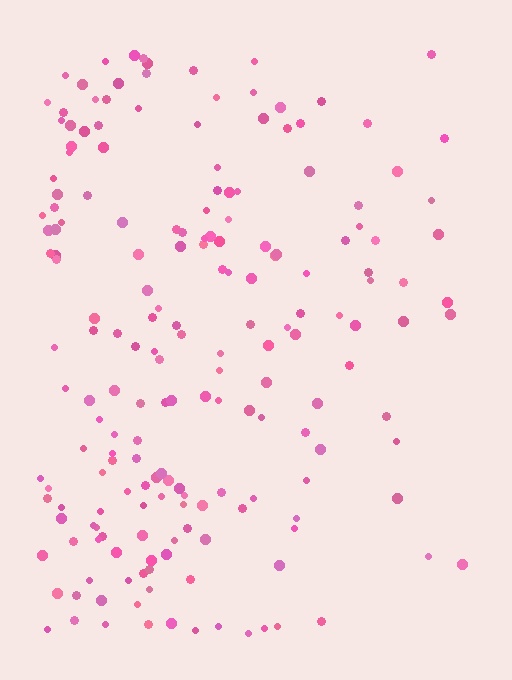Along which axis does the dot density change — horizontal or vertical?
Horizontal.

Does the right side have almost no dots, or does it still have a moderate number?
Still a moderate number, just noticeably fewer than the left.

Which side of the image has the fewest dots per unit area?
The right.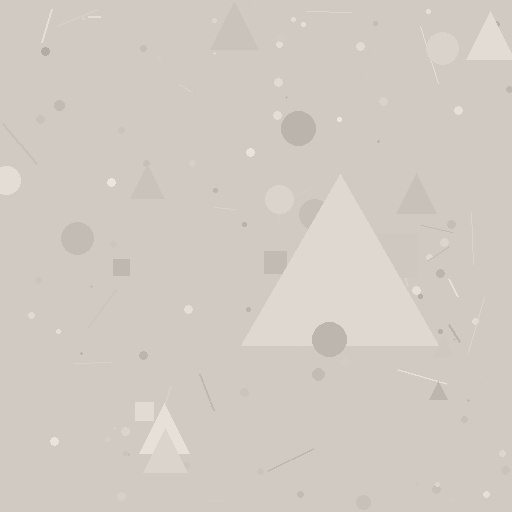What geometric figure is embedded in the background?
A triangle is embedded in the background.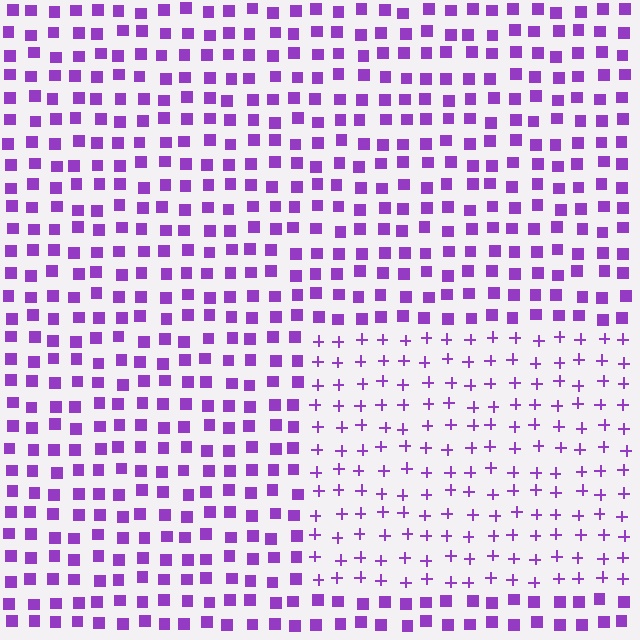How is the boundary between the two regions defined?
The boundary is defined by a change in element shape: plus signs inside vs. squares outside. All elements share the same color and spacing.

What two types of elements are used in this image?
The image uses plus signs inside the rectangle region and squares outside it.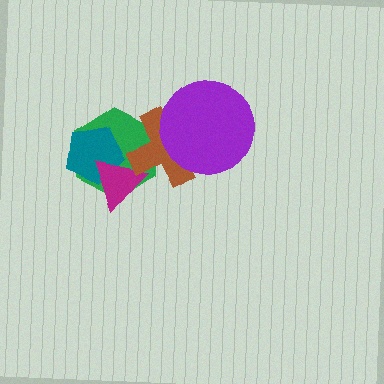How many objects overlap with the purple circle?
1 object overlaps with the purple circle.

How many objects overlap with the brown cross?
3 objects overlap with the brown cross.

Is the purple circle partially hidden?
No, no other shape covers it.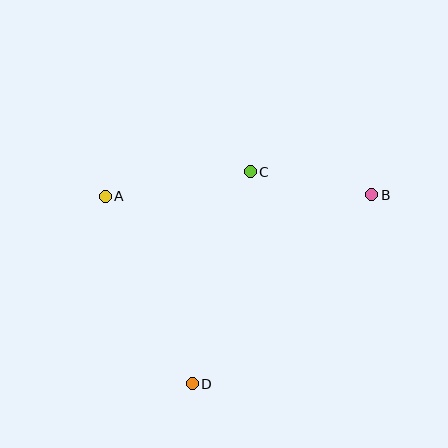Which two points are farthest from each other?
Points A and B are farthest from each other.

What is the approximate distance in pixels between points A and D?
The distance between A and D is approximately 207 pixels.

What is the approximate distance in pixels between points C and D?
The distance between C and D is approximately 219 pixels.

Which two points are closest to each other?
Points B and C are closest to each other.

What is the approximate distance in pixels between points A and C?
The distance between A and C is approximately 147 pixels.